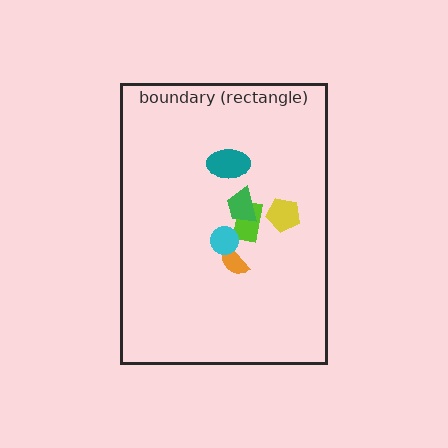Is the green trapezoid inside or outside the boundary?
Inside.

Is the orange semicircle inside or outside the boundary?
Inside.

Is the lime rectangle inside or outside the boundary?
Inside.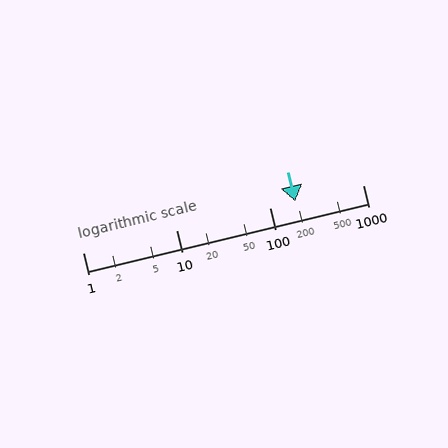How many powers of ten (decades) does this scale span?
The scale spans 3 decades, from 1 to 1000.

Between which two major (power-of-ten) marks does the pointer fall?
The pointer is between 100 and 1000.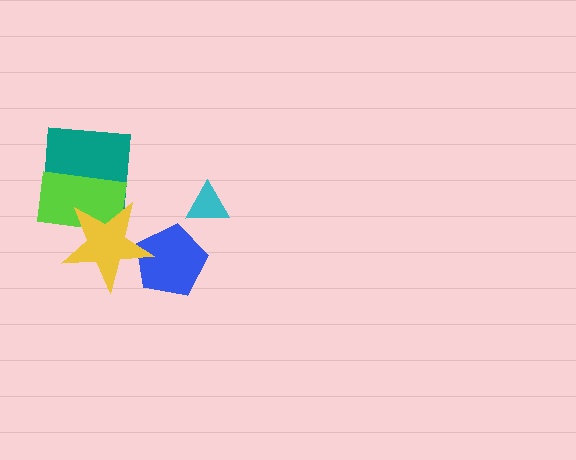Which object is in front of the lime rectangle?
The yellow star is in front of the lime rectangle.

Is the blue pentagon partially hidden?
Yes, it is partially covered by another shape.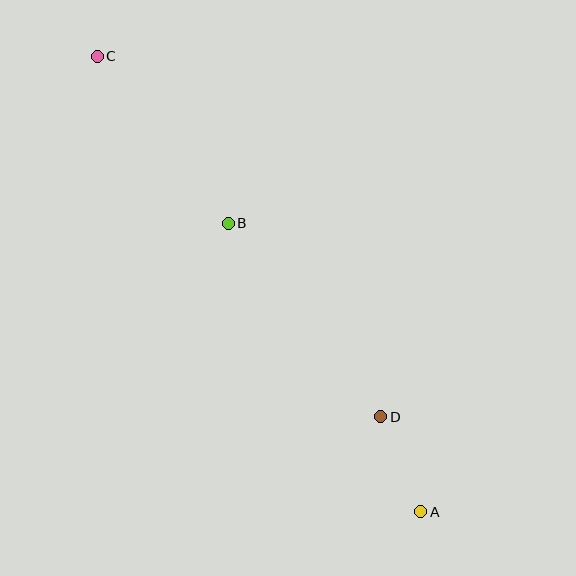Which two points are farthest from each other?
Points A and C are farthest from each other.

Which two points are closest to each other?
Points A and D are closest to each other.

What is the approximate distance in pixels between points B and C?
The distance between B and C is approximately 212 pixels.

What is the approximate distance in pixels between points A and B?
The distance between A and B is approximately 347 pixels.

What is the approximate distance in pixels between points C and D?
The distance between C and D is approximately 459 pixels.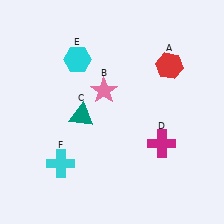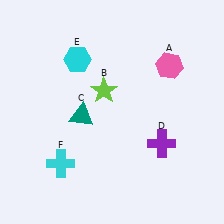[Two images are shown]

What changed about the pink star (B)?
In Image 1, B is pink. In Image 2, it changed to lime.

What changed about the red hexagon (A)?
In Image 1, A is red. In Image 2, it changed to pink.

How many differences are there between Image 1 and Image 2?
There are 3 differences between the two images.